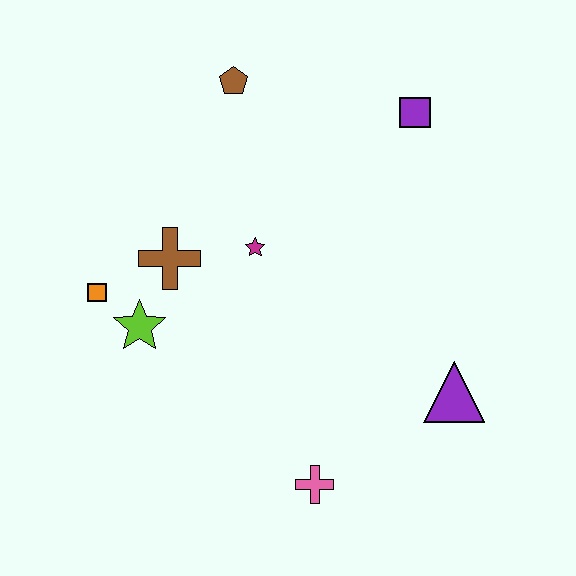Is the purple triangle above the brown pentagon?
No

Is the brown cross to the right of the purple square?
No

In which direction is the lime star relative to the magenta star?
The lime star is to the left of the magenta star.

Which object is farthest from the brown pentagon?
The pink cross is farthest from the brown pentagon.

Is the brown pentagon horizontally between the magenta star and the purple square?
No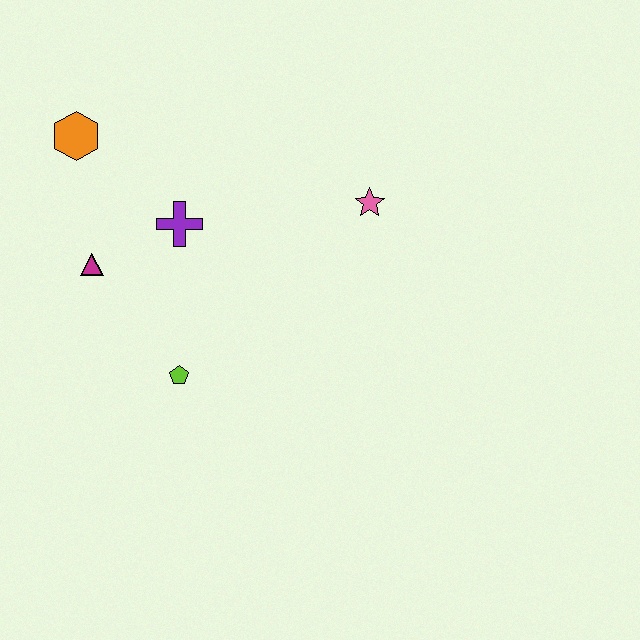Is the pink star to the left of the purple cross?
No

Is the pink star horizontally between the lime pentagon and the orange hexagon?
No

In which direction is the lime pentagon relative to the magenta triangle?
The lime pentagon is below the magenta triangle.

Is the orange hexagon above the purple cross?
Yes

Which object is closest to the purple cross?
The magenta triangle is closest to the purple cross.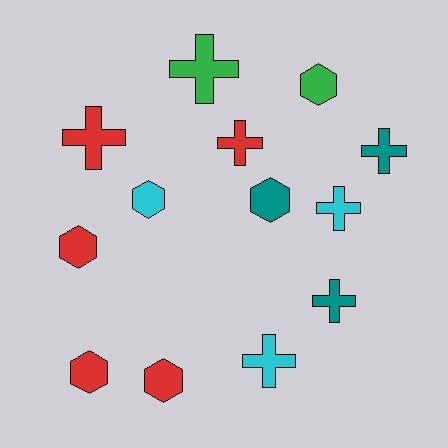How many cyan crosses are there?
There are 2 cyan crosses.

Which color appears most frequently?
Red, with 5 objects.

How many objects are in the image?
There are 13 objects.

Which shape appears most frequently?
Cross, with 7 objects.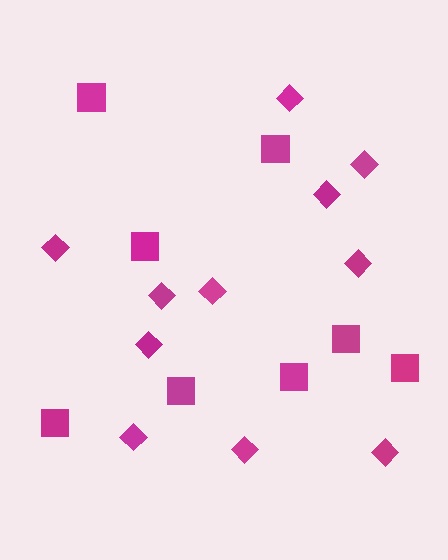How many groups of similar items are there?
There are 2 groups: one group of diamonds (11) and one group of squares (8).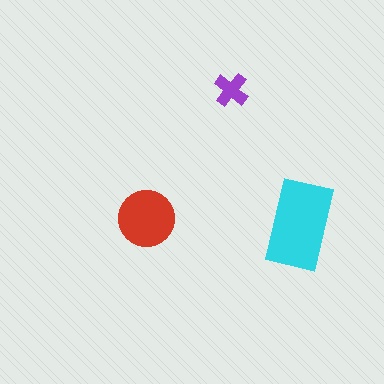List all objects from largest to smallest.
The cyan rectangle, the red circle, the purple cross.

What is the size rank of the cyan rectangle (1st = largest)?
1st.